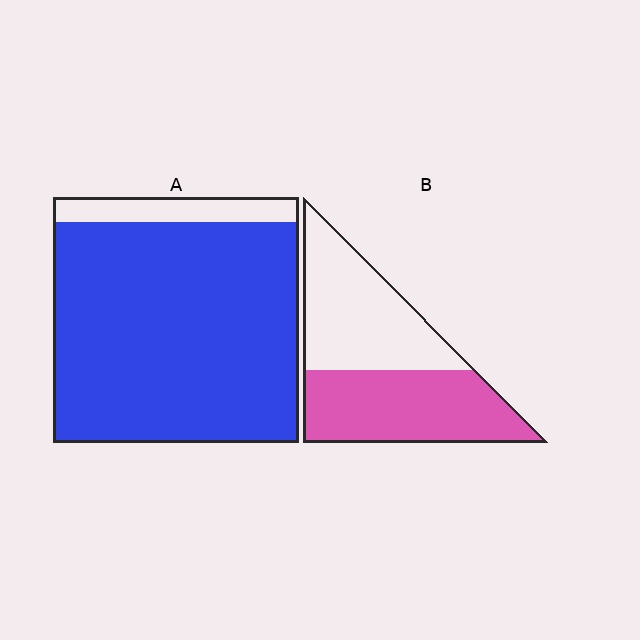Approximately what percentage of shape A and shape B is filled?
A is approximately 90% and B is approximately 50%.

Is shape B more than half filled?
Roughly half.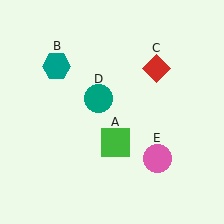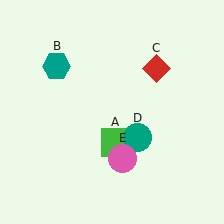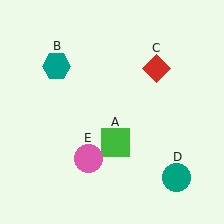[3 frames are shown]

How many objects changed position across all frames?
2 objects changed position: teal circle (object D), pink circle (object E).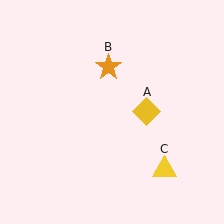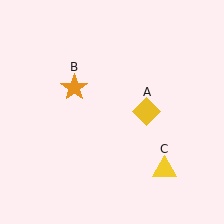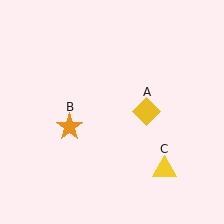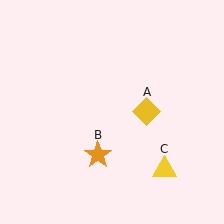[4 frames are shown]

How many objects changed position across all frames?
1 object changed position: orange star (object B).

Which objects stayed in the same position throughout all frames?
Yellow diamond (object A) and yellow triangle (object C) remained stationary.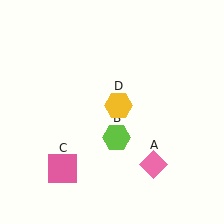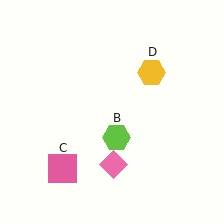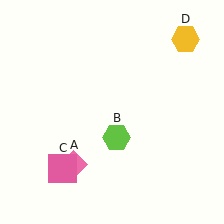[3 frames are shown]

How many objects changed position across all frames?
2 objects changed position: pink diamond (object A), yellow hexagon (object D).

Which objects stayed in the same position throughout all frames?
Lime hexagon (object B) and pink square (object C) remained stationary.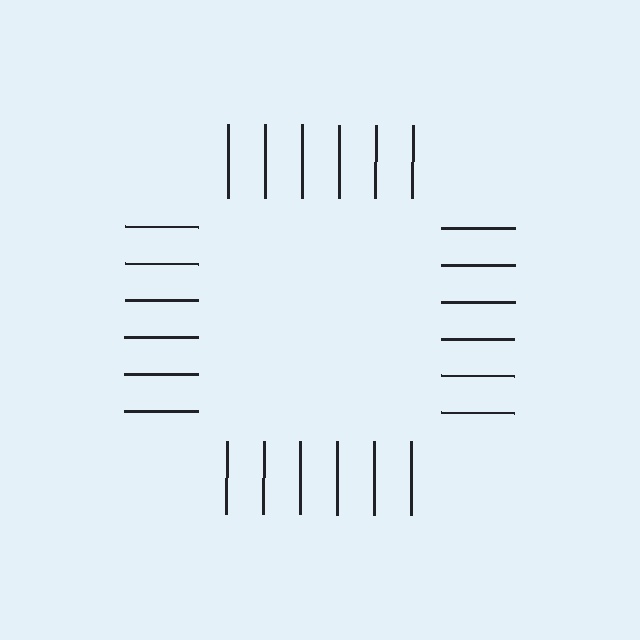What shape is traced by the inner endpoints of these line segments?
An illusory square — the line segments terminate on its edges but no continuous stroke is drawn.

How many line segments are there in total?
24 — 6 along each of the 4 edges.